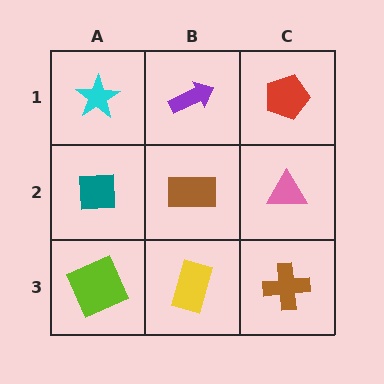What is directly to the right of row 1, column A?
A purple arrow.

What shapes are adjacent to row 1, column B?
A brown rectangle (row 2, column B), a cyan star (row 1, column A), a red pentagon (row 1, column C).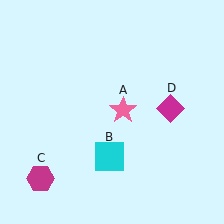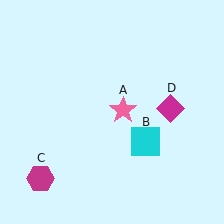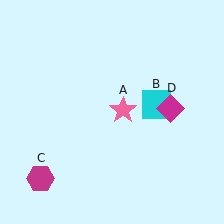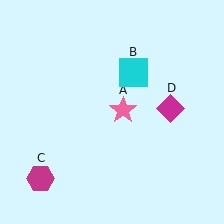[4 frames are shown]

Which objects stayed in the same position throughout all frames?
Pink star (object A) and magenta hexagon (object C) and magenta diamond (object D) remained stationary.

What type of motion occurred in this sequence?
The cyan square (object B) rotated counterclockwise around the center of the scene.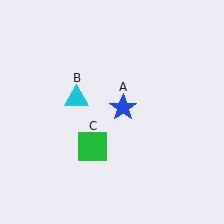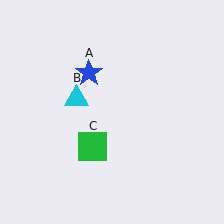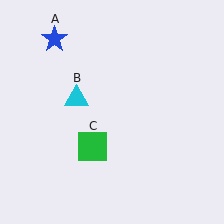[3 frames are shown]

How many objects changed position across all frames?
1 object changed position: blue star (object A).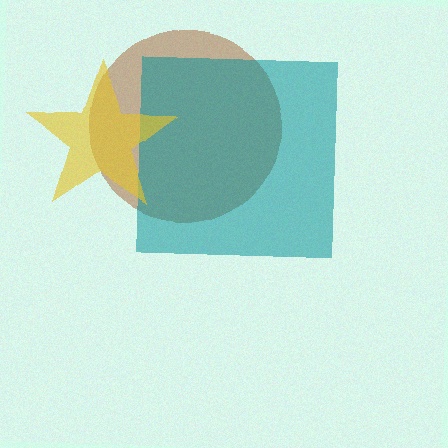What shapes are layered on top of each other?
The layered shapes are: a brown circle, a teal square, a yellow star.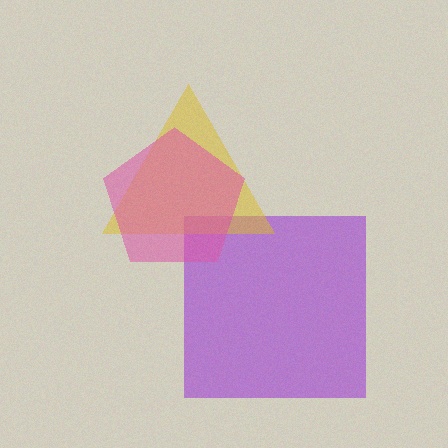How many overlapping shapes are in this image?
There are 3 overlapping shapes in the image.